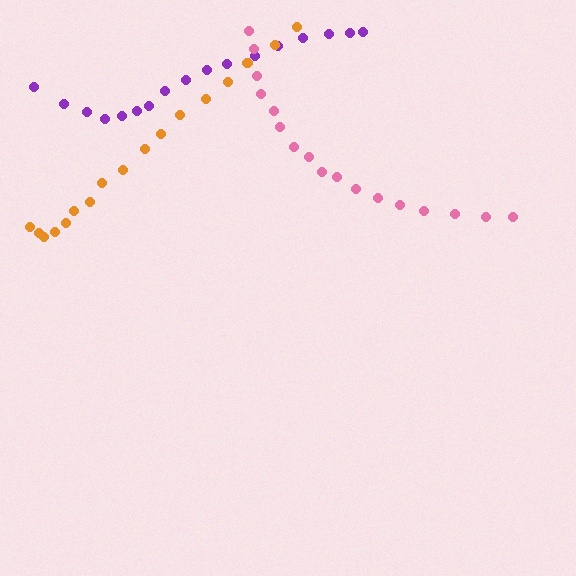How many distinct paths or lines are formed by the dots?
There are 3 distinct paths.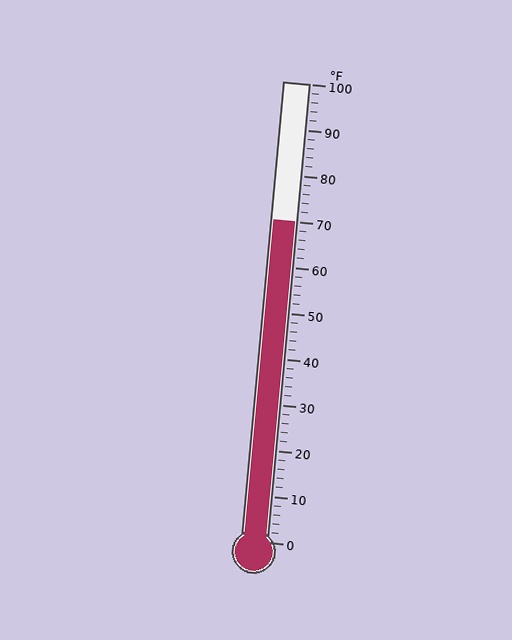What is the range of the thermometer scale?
The thermometer scale ranges from 0°F to 100°F.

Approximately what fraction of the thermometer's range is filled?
The thermometer is filled to approximately 70% of its range.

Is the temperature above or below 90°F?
The temperature is below 90°F.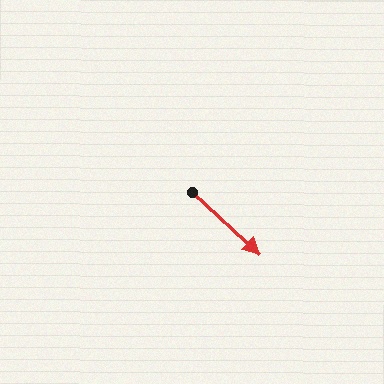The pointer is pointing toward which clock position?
Roughly 4 o'clock.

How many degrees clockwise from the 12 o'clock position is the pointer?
Approximately 133 degrees.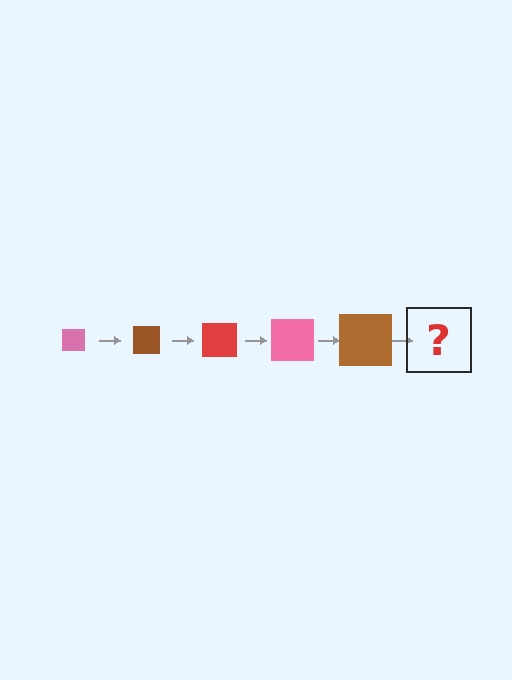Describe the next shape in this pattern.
It should be a red square, larger than the previous one.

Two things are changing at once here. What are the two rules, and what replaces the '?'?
The two rules are that the square grows larger each step and the color cycles through pink, brown, and red. The '?' should be a red square, larger than the previous one.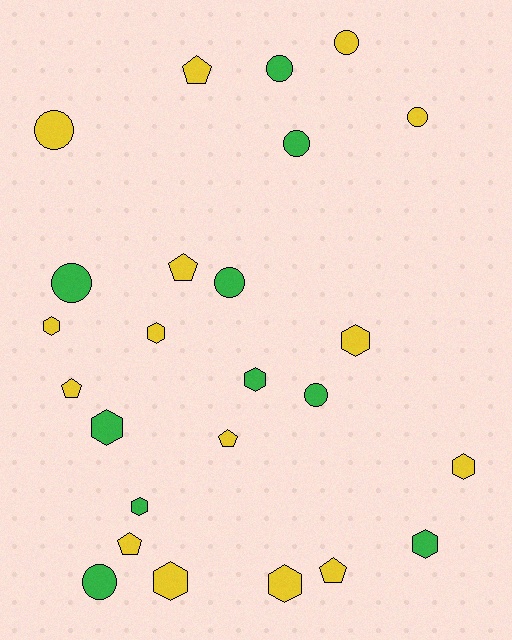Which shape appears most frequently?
Hexagon, with 10 objects.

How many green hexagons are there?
There are 4 green hexagons.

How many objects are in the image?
There are 25 objects.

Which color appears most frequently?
Yellow, with 15 objects.